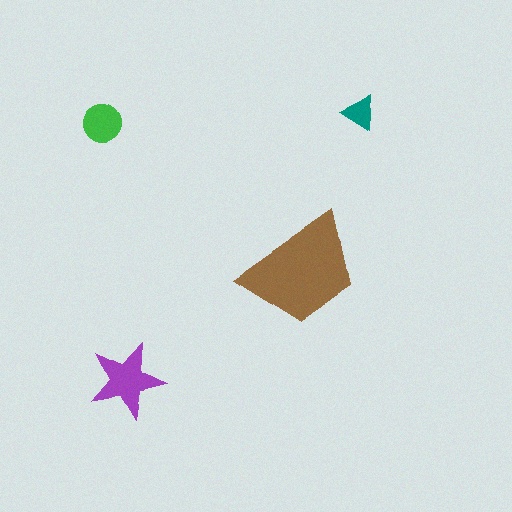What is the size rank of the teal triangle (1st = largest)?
4th.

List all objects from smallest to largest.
The teal triangle, the green circle, the purple star, the brown trapezoid.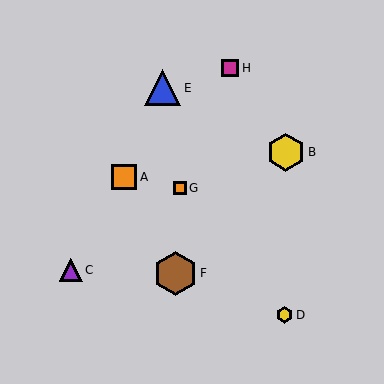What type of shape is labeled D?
Shape D is a yellow hexagon.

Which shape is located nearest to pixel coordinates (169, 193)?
The orange square (labeled G) at (180, 188) is nearest to that location.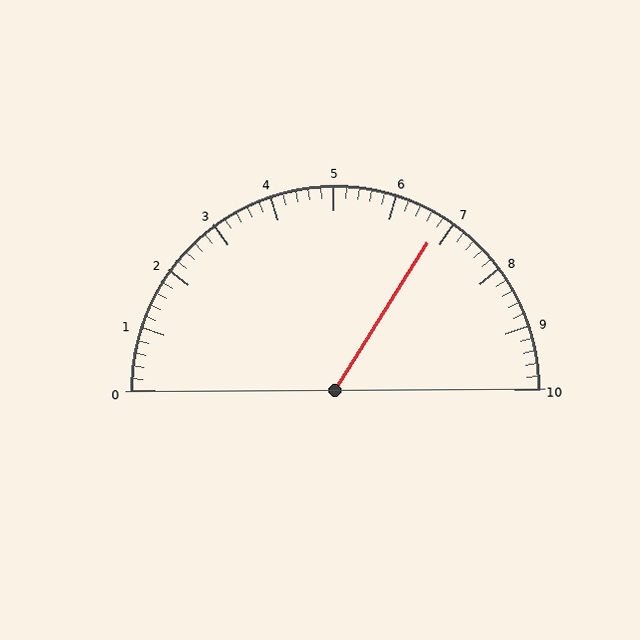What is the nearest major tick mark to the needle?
The nearest major tick mark is 7.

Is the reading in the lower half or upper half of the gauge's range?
The reading is in the upper half of the range (0 to 10).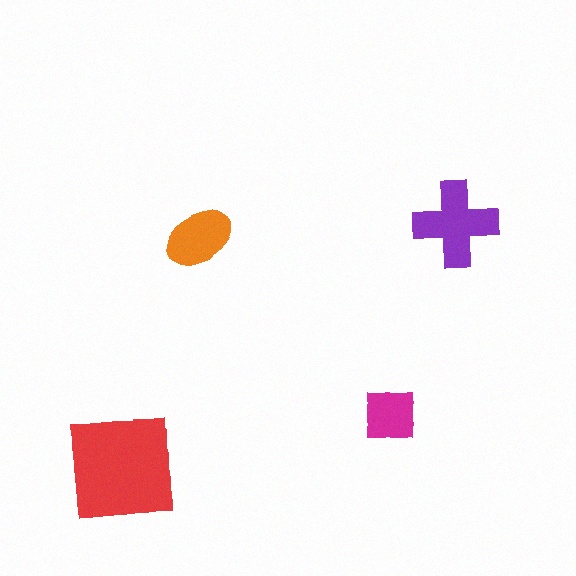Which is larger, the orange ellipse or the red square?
The red square.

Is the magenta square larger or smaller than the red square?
Smaller.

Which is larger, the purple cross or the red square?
The red square.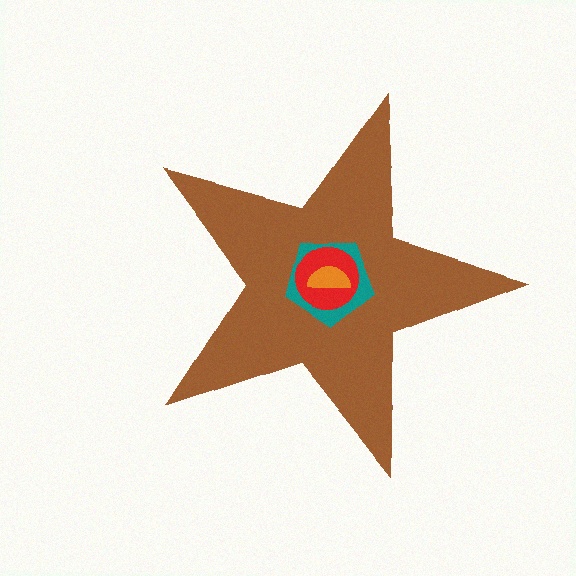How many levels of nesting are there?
4.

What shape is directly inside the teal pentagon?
The red circle.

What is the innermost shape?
The orange semicircle.